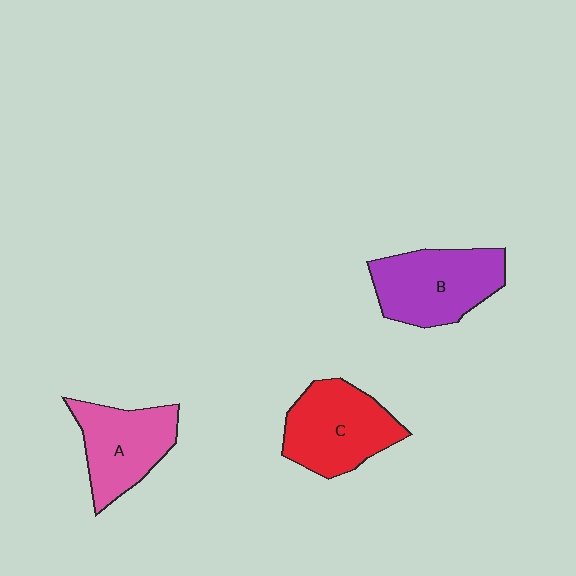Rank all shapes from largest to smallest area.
From largest to smallest: B (purple), C (red), A (pink).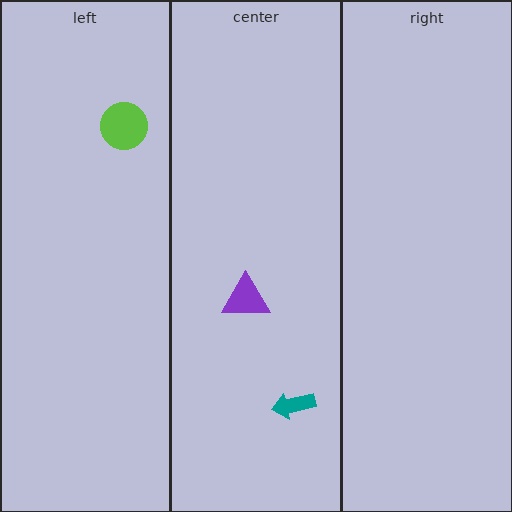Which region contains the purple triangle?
The center region.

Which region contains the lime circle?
The left region.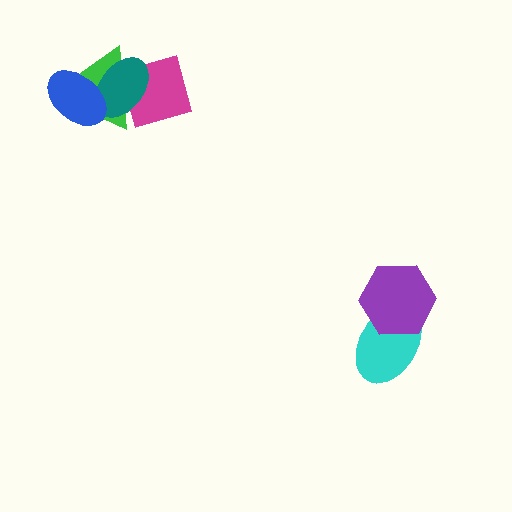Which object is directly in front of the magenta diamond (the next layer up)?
The green triangle is directly in front of the magenta diamond.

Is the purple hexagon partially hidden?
No, no other shape covers it.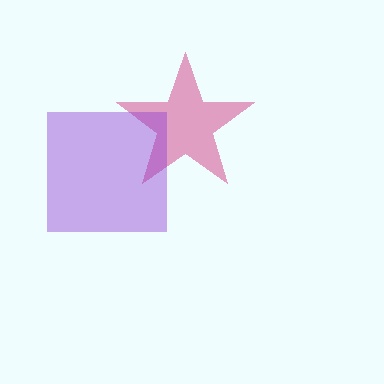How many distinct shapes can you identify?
There are 2 distinct shapes: a pink star, a purple square.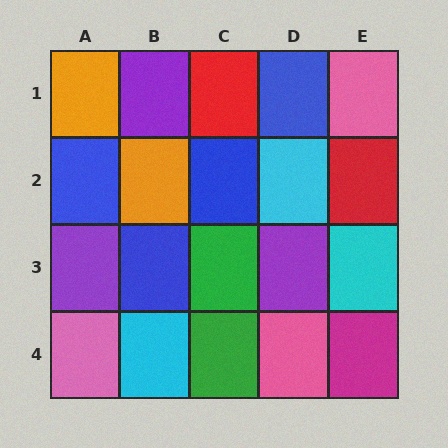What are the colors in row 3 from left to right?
Purple, blue, green, purple, cyan.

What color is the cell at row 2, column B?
Orange.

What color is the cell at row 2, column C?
Blue.